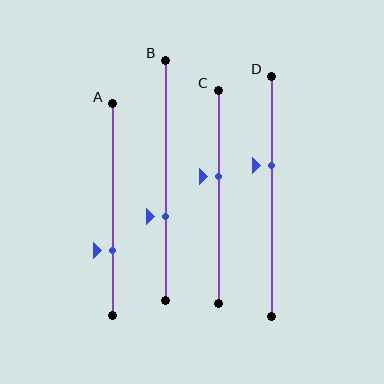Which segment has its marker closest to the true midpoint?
Segment C has its marker closest to the true midpoint.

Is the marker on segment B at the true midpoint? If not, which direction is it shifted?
No, the marker on segment B is shifted downward by about 15% of the segment length.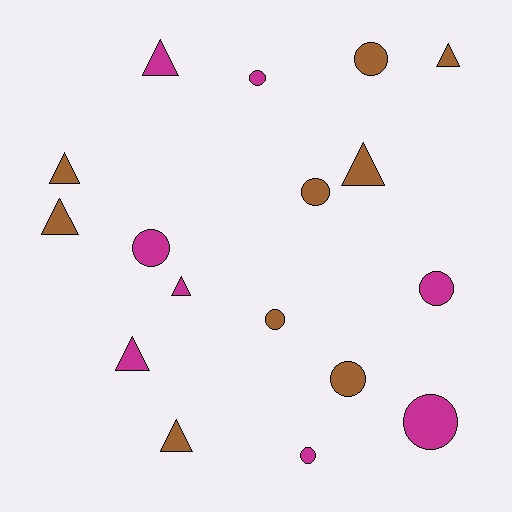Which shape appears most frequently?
Circle, with 9 objects.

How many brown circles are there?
There are 4 brown circles.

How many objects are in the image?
There are 17 objects.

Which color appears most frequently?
Brown, with 9 objects.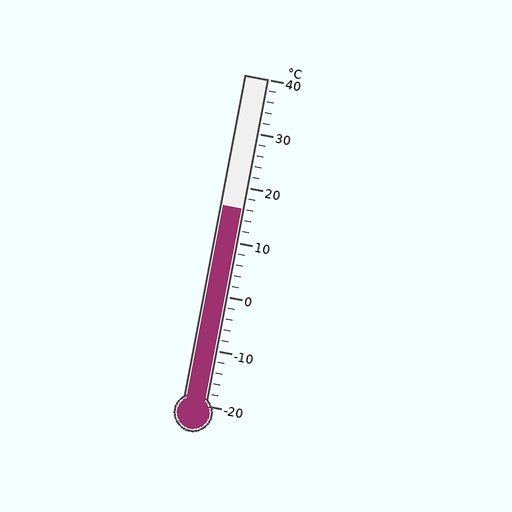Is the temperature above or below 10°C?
The temperature is above 10°C.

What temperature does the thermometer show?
The thermometer shows approximately 16°C.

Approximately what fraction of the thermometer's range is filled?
The thermometer is filled to approximately 60% of its range.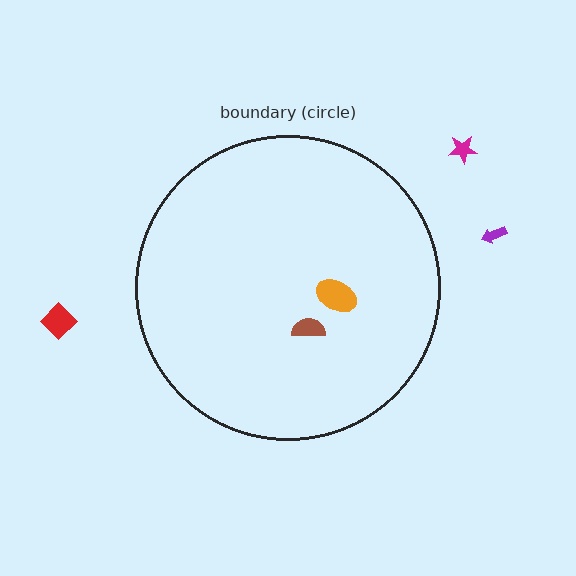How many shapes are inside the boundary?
2 inside, 3 outside.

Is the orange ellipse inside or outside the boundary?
Inside.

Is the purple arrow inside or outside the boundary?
Outside.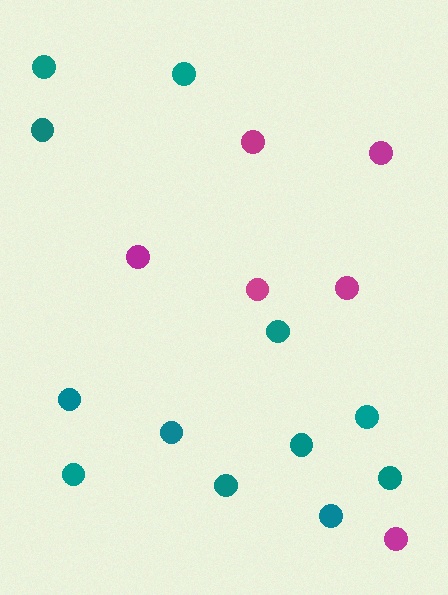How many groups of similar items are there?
There are 2 groups: one group of magenta circles (6) and one group of teal circles (12).